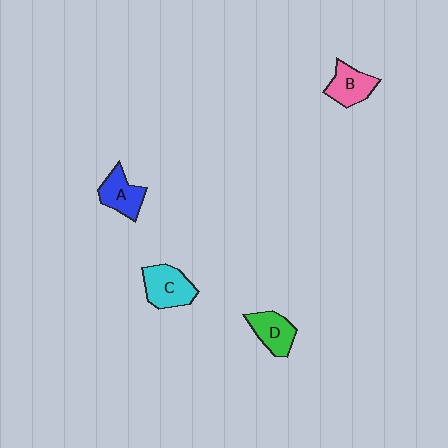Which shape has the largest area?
Shape C (cyan).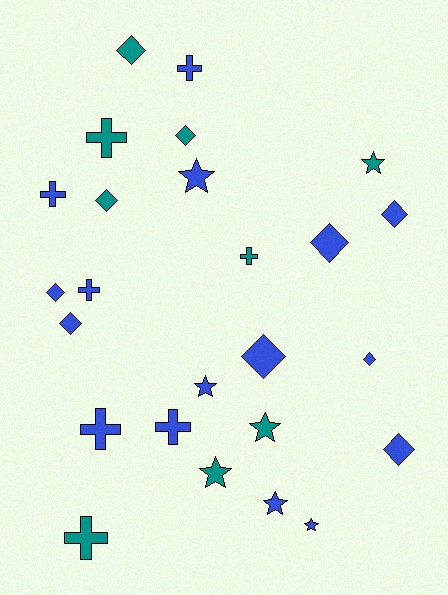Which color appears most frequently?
Blue, with 16 objects.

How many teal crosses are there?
There are 3 teal crosses.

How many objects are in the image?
There are 25 objects.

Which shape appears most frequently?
Diamond, with 10 objects.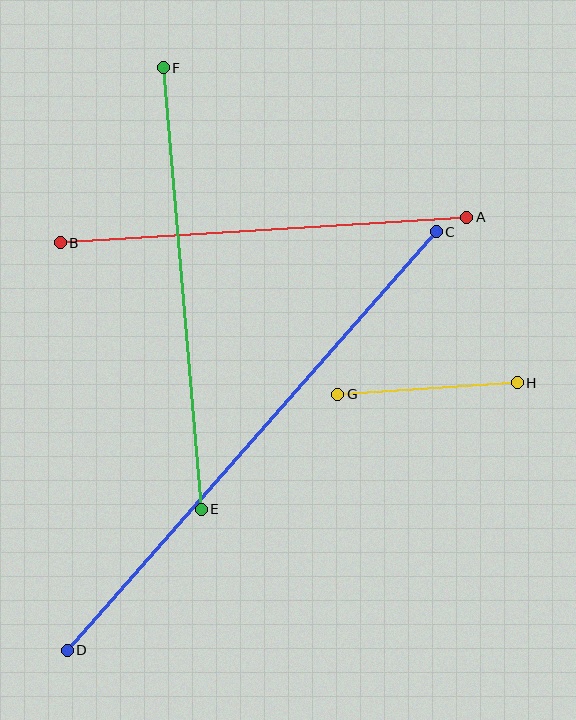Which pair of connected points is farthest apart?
Points C and D are farthest apart.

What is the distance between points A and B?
The distance is approximately 407 pixels.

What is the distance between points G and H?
The distance is approximately 180 pixels.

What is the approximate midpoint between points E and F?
The midpoint is at approximately (182, 288) pixels.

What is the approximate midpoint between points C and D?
The midpoint is at approximately (252, 441) pixels.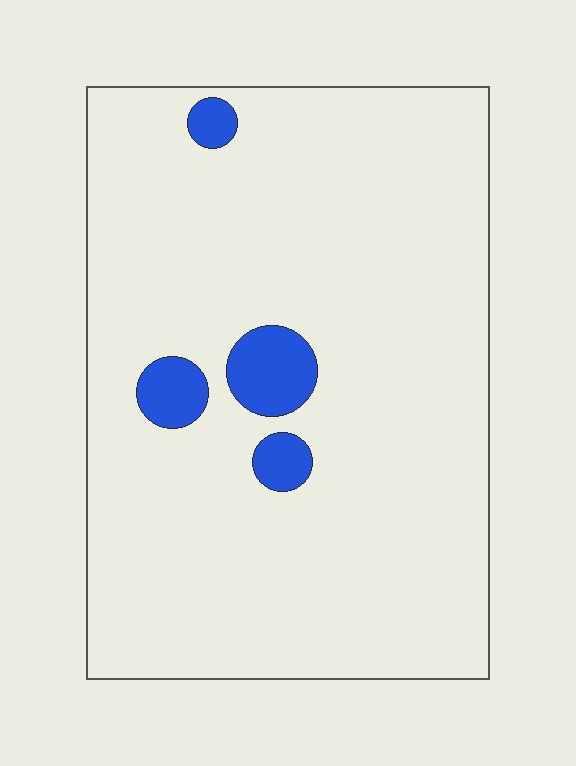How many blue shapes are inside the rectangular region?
4.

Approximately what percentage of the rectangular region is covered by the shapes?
Approximately 5%.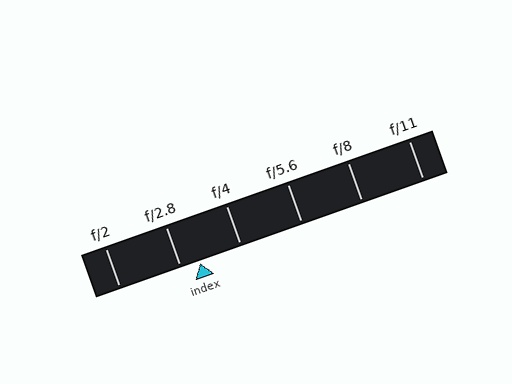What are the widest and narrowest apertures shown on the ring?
The widest aperture shown is f/2 and the narrowest is f/11.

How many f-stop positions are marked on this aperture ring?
There are 6 f-stop positions marked.